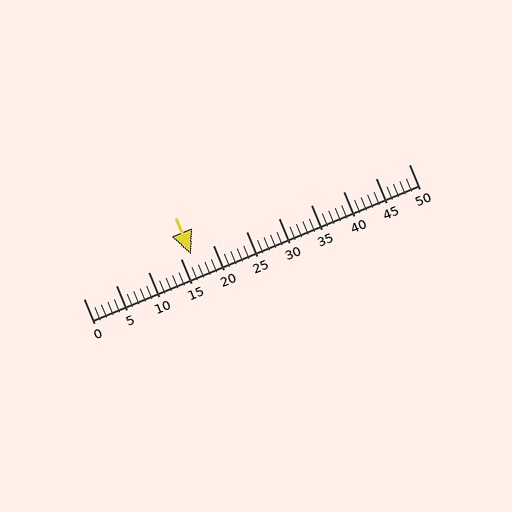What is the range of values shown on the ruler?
The ruler shows values from 0 to 50.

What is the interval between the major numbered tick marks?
The major tick marks are spaced 5 units apart.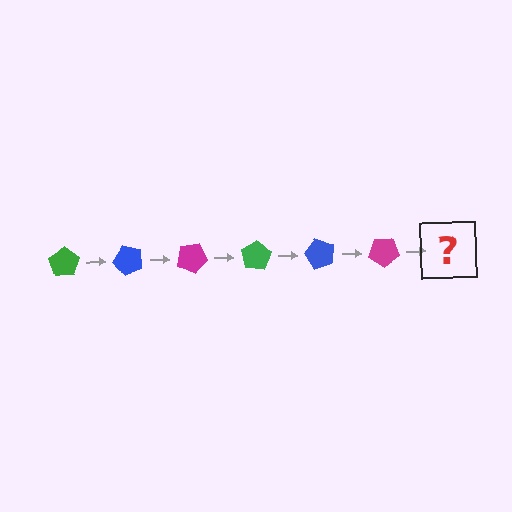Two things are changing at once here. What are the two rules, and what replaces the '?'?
The two rules are that it rotates 50 degrees each step and the color cycles through green, blue, and magenta. The '?' should be a green pentagon, rotated 300 degrees from the start.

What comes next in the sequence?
The next element should be a green pentagon, rotated 300 degrees from the start.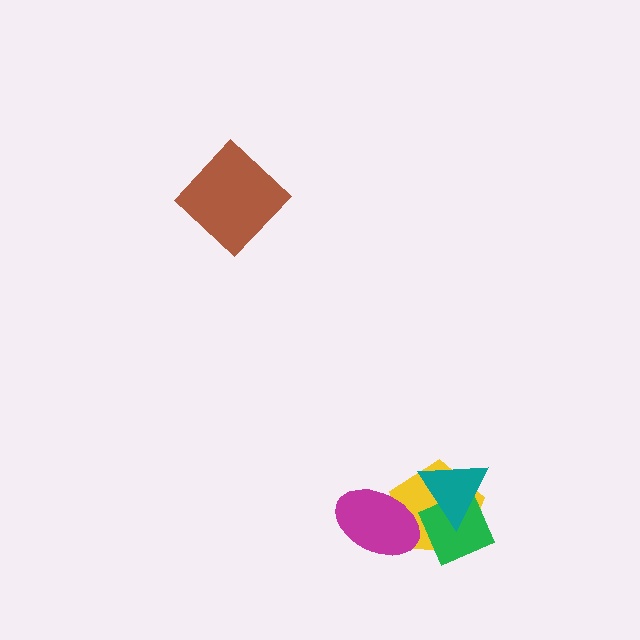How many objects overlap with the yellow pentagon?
3 objects overlap with the yellow pentagon.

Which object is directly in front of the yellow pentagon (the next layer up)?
The green square is directly in front of the yellow pentagon.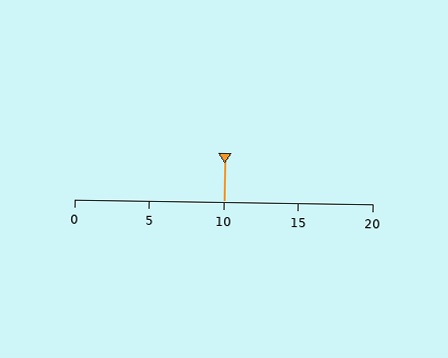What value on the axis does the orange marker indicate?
The marker indicates approximately 10.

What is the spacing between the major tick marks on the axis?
The major ticks are spaced 5 apart.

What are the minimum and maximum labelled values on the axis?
The axis runs from 0 to 20.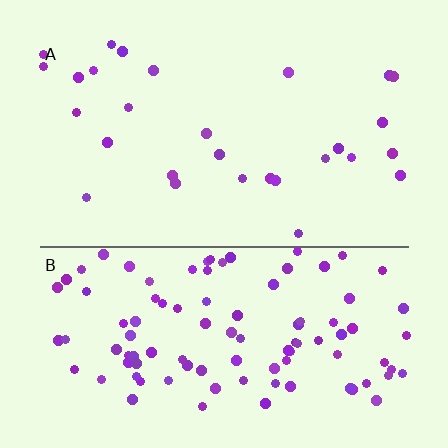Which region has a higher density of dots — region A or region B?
B (the bottom).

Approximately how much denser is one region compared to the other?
Approximately 3.6× — region B over region A.